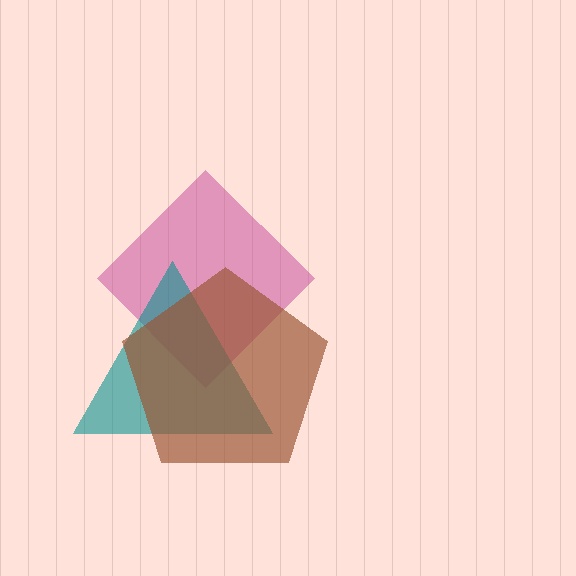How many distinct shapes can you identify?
There are 3 distinct shapes: a magenta diamond, a teal triangle, a brown pentagon.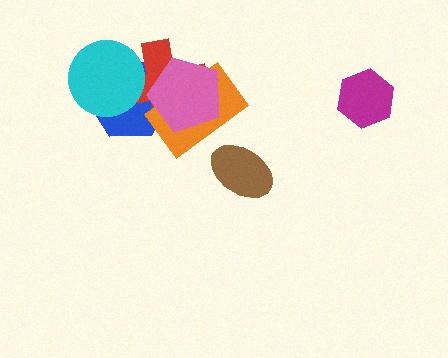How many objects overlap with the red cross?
4 objects overlap with the red cross.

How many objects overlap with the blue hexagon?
4 objects overlap with the blue hexagon.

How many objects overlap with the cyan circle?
2 objects overlap with the cyan circle.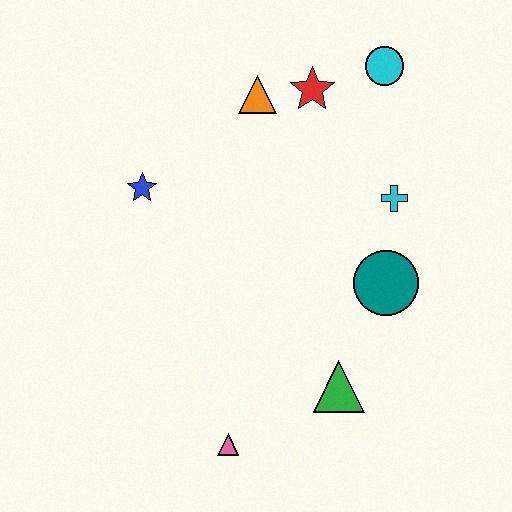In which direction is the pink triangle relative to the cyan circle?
The pink triangle is below the cyan circle.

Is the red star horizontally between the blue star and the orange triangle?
No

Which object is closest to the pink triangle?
The green triangle is closest to the pink triangle.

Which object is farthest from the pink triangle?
The cyan circle is farthest from the pink triangle.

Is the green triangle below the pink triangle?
No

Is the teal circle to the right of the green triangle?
Yes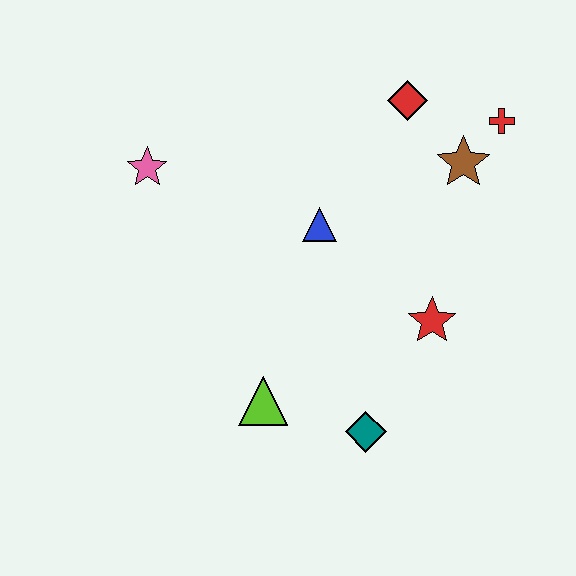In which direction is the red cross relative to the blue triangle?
The red cross is to the right of the blue triangle.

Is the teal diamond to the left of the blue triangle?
No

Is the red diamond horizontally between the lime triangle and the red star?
Yes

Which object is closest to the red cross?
The brown star is closest to the red cross.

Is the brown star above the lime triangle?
Yes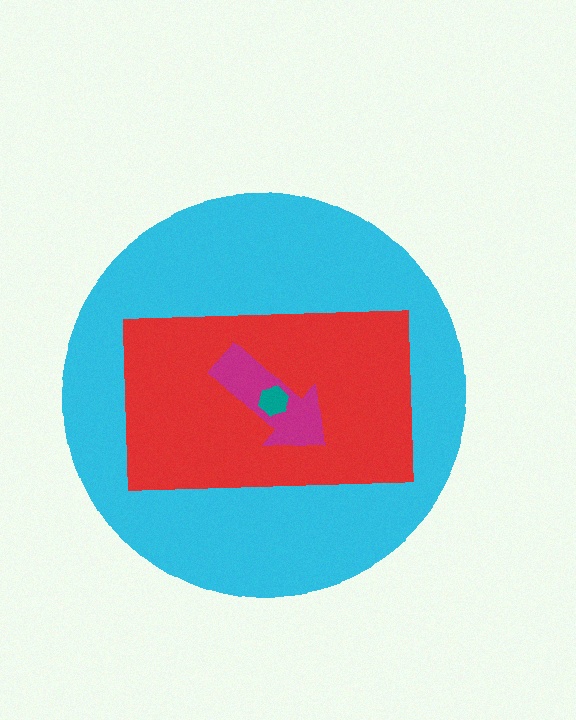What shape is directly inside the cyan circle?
The red rectangle.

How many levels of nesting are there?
4.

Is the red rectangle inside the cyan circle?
Yes.